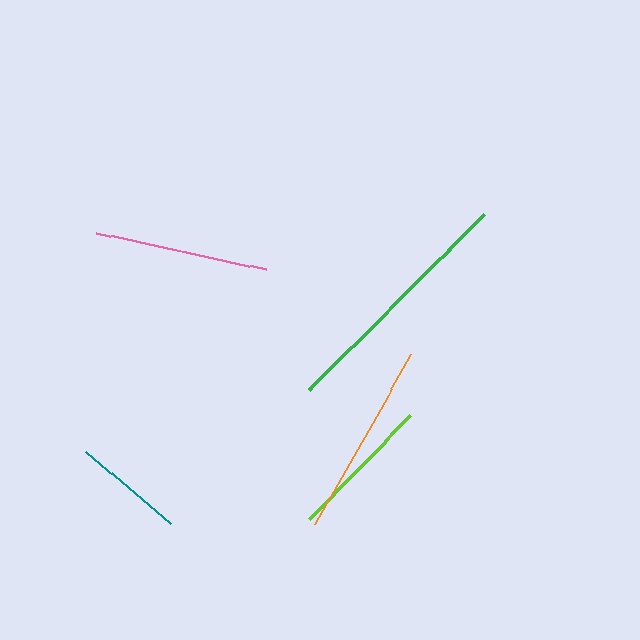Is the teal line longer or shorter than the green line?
The green line is longer than the teal line.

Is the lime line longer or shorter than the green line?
The green line is longer than the lime line.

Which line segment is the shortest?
The teal line is the shortest at approximately 112 pixels.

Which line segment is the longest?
The green line is the longest at approximately 249 pixels.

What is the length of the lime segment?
The lime segment is approximately 144 pixels long.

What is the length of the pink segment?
The pink segment is approximately 173 pixels long.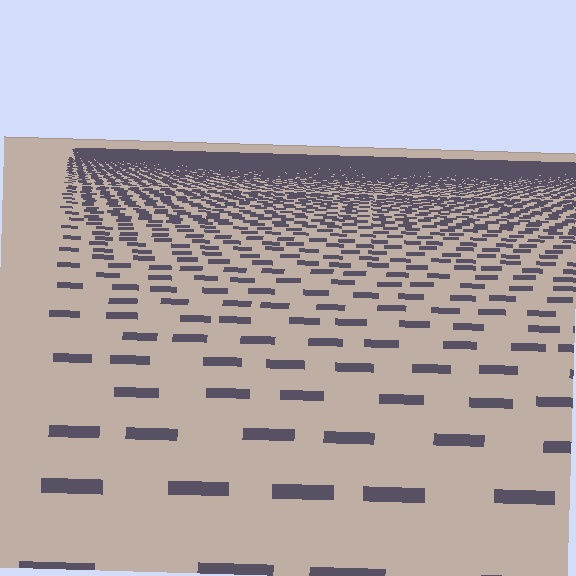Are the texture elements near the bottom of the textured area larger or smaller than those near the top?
Larger. Near the bottom, elements are closer to the viewer and appear at a bigger on-screen size.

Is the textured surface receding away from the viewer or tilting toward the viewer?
The surface is receding away from the viewer. Texture elements get smaller and denser toward the top.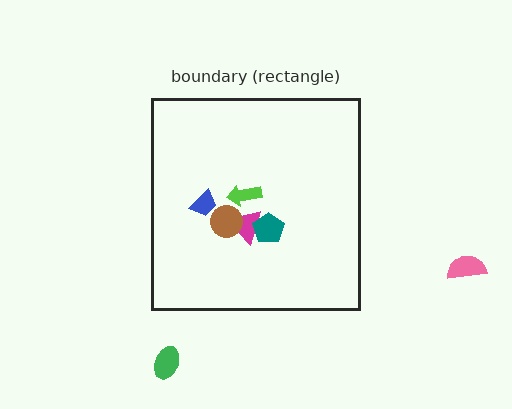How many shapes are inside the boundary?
5 inside, 2 outside.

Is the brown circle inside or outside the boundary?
Inside.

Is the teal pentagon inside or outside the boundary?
Inside.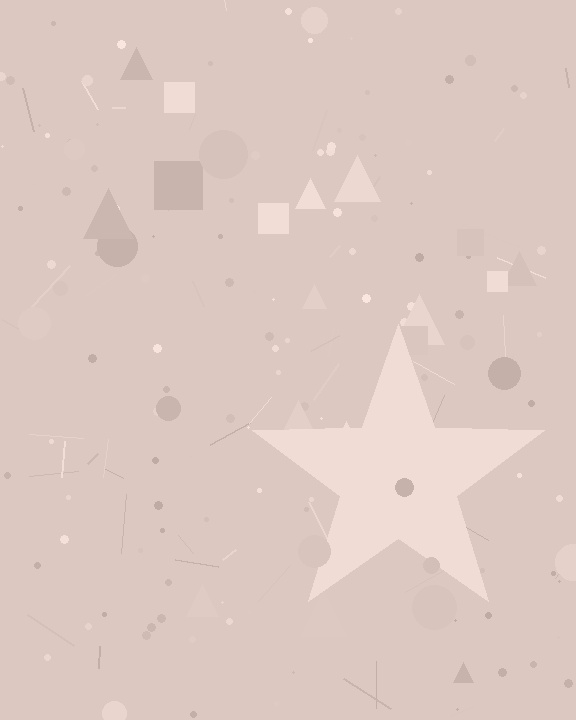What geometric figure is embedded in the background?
A star is embedded in the background.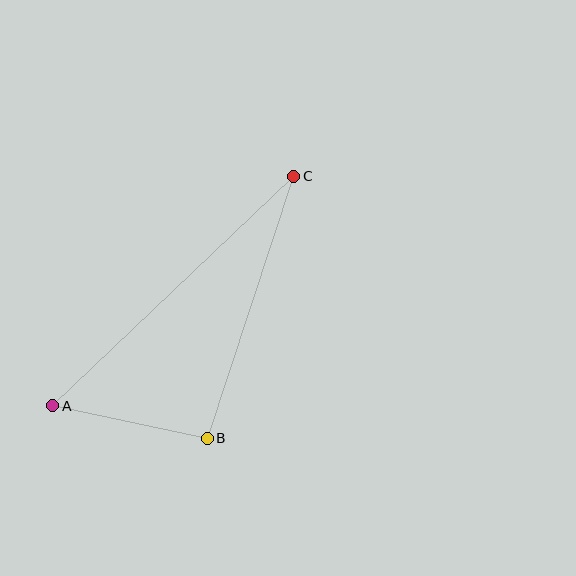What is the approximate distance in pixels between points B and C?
The distance between B and C is approximately 276 pixels.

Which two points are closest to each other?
Points A and B are closest to each other.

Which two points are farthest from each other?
Points A and C are farthest from each other.